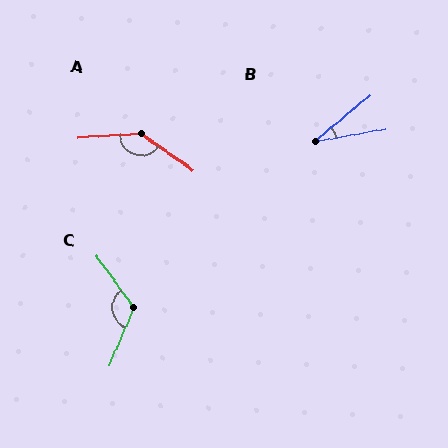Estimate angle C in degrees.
Approximately 122 degrees.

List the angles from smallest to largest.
B (30°), C (122°), A (142°).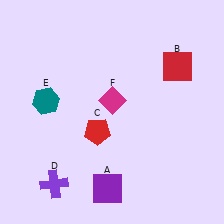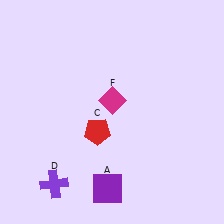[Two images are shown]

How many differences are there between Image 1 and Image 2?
There are 2 differences between the two images.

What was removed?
The red square (B), the teal hexagon (E) were removed in Image 2.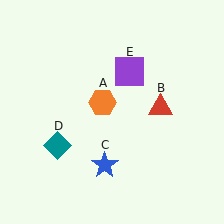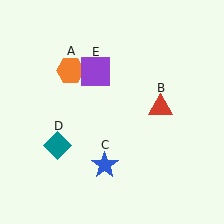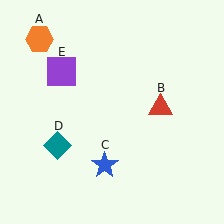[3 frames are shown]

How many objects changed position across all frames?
2 objects changed position: orange hexagon (object A), purple square (object E).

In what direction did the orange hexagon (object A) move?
The orange hexagon (object A) moved up and to the left.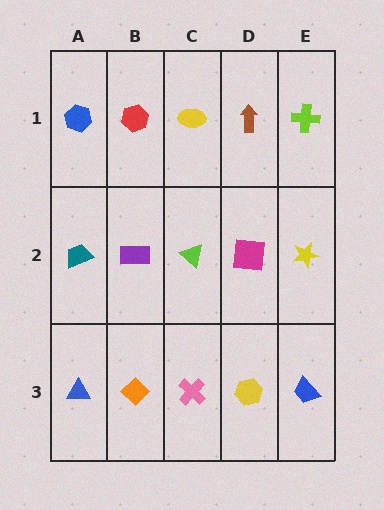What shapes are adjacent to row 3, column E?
A yellow star (row 2, column E), a yellow hexagon (row 3, column D).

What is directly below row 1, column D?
A magenta square.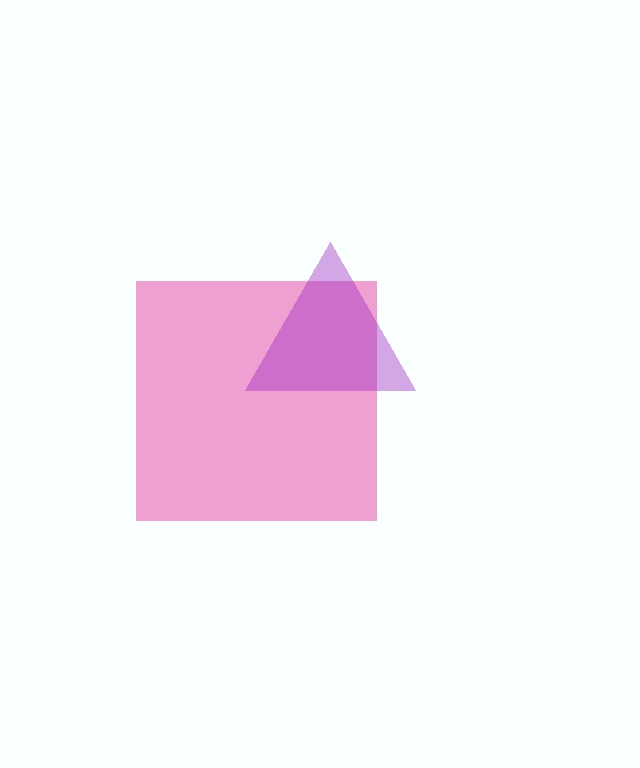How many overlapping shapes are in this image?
There are 2 overlapping shapes in the image.